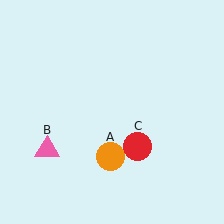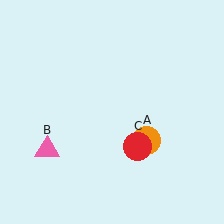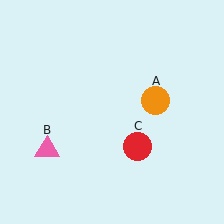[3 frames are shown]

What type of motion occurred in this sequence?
The orange circle (object A) rotated counterclockwise around the center of the scene.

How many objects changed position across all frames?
1 object changed position: orange circle (object A).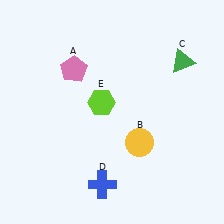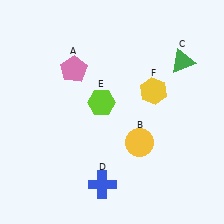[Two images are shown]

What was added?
A yellow hexagon (F) was added in Image 2.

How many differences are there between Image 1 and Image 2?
There is 1 difference between the two images.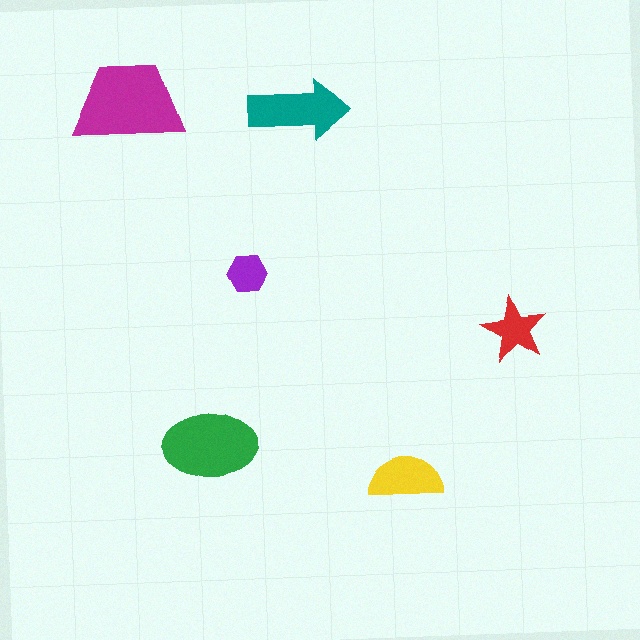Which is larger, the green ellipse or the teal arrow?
The green ellipse.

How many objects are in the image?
There are 6 objects in the image.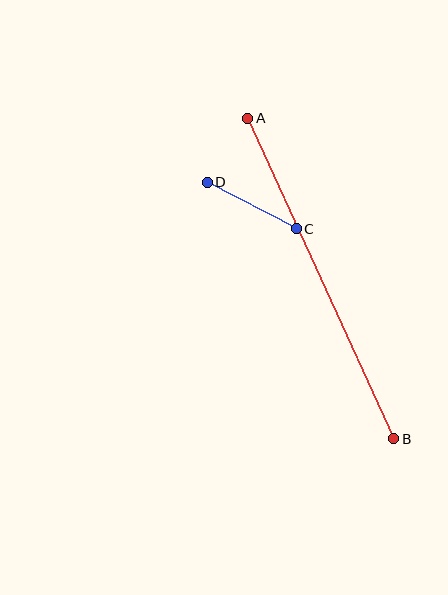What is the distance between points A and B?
The distance is approximately 352 pixels.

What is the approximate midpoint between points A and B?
The midpoint is at approximately (321, 278) pixels.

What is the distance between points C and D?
The distance is approximately 100 pixels.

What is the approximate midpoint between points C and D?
The midpoint is at approximately (252, 205) pixels.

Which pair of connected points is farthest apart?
Points A and B are farthest apart.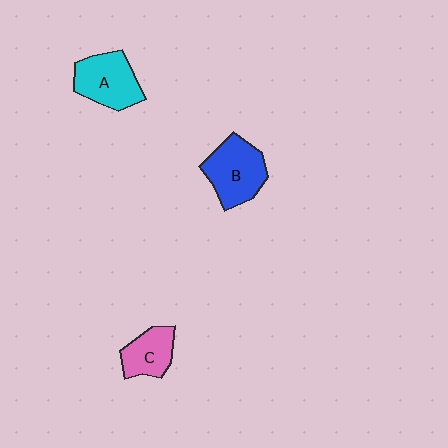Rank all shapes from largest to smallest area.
From largest to smallest: B (blue), A (cyan), C (pink).